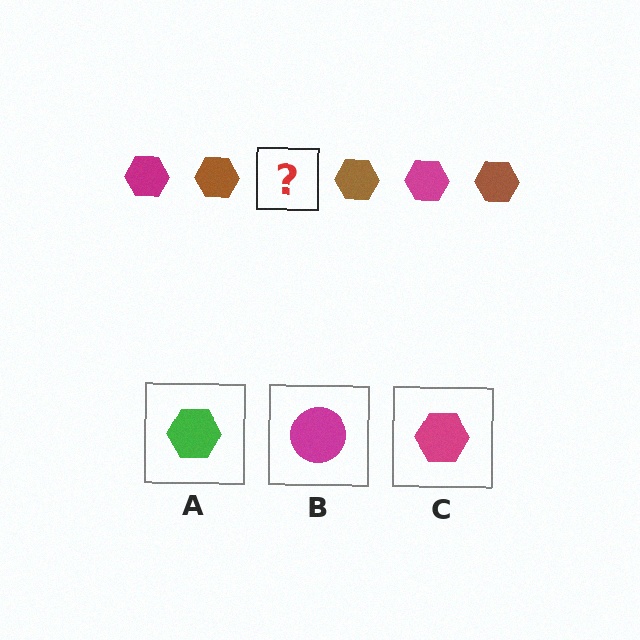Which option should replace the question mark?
Option C.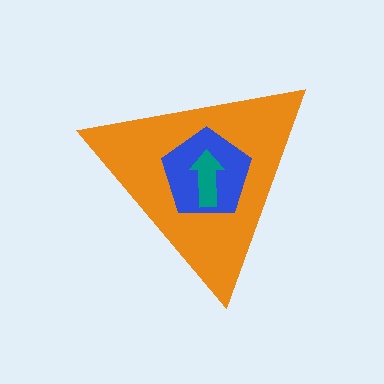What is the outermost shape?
The orange triangle.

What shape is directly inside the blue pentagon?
The teal arrow.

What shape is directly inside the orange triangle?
The blue pentagon.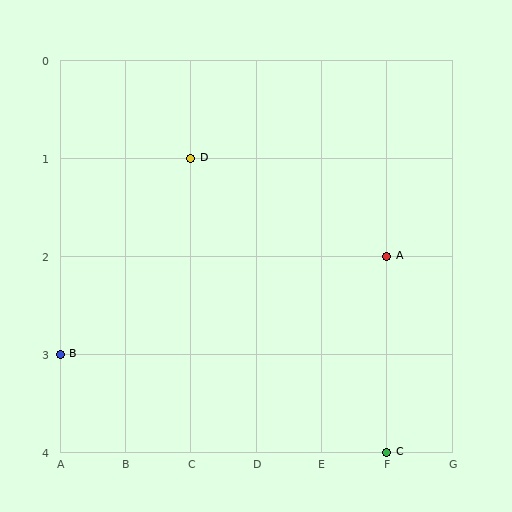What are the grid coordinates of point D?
Point D is at grid coordinates (C, 1).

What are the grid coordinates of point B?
Point B is at grid coordinates (A, 3).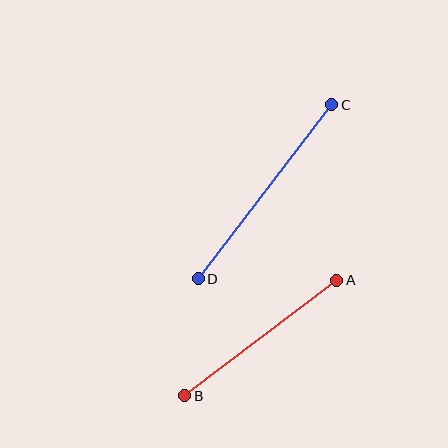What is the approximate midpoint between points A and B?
The midpoint is at approximately (261, 338) pixels.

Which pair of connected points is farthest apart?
Points C and D are farthest apart.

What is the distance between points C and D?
The distance is approximately 219 pixels.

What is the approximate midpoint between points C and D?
The midpoint is at approximately (265, 192) pixels.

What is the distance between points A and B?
The distance is approximately 191 pixels.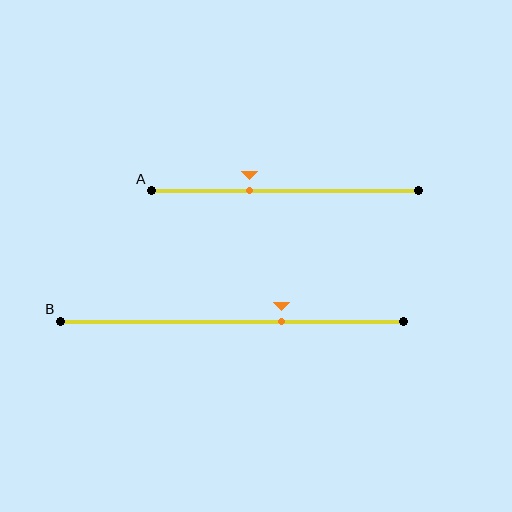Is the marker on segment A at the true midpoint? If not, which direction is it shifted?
No, the marker on segment A is shifted to the left by about 13% of the segment length.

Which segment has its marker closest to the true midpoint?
Segment A has its marker closest to the true midpoint.